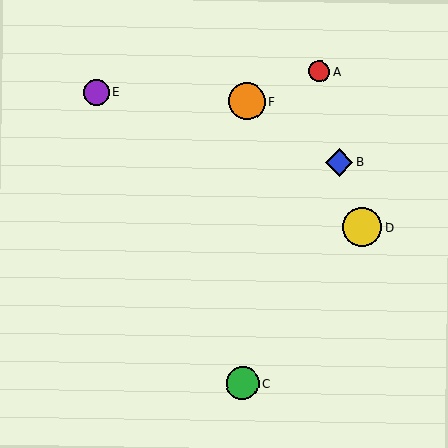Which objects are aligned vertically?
Objects C, F are aligned vertically.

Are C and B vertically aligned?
No, C is at x≈242 and B is at x≈339.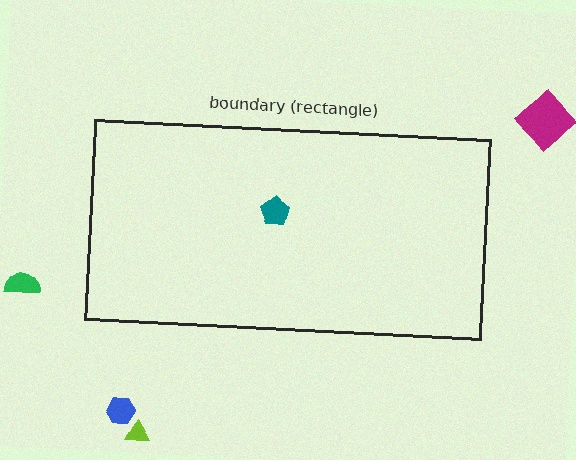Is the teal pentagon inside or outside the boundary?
Inside.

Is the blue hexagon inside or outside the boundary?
Outside.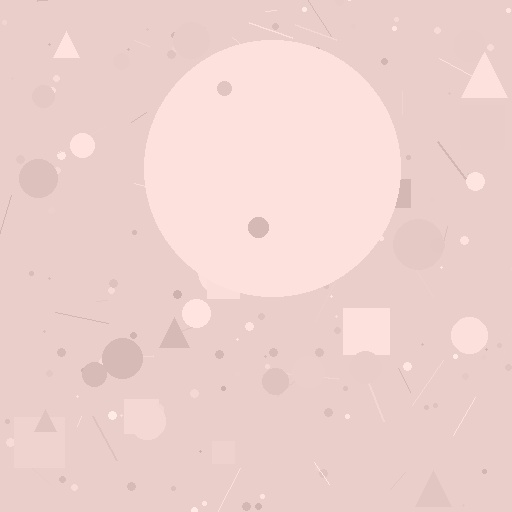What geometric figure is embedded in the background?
A circle is embedded in the background.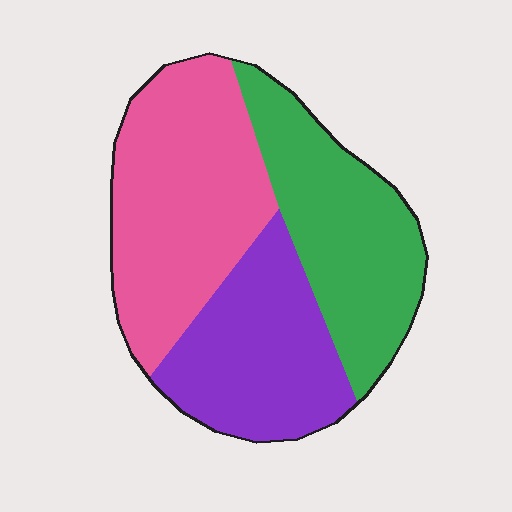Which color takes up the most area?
Pink, at roughly 40%.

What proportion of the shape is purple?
Purple takes up between a sixth and a third of the shape.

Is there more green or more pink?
Pink.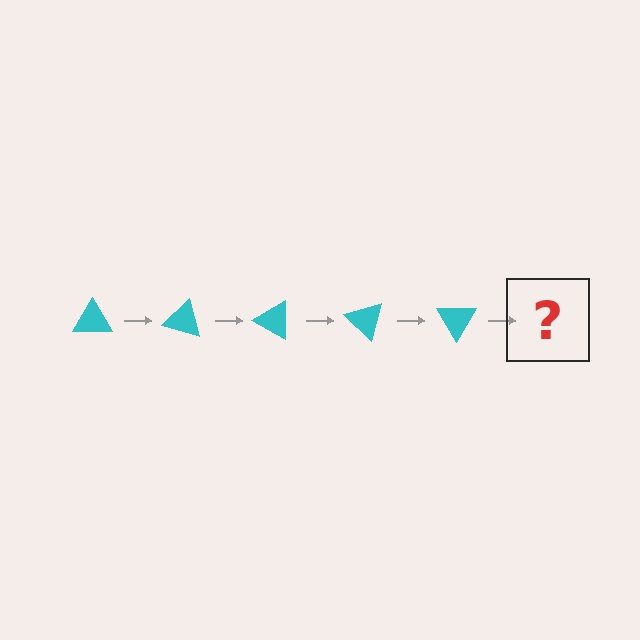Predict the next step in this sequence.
The next step is a cyan triangle rotated 75 degrees.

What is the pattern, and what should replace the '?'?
The pattern is that the triangle rotates 15 degrees each step. The '?' should be a cyan triangle rotated 75 degrees.